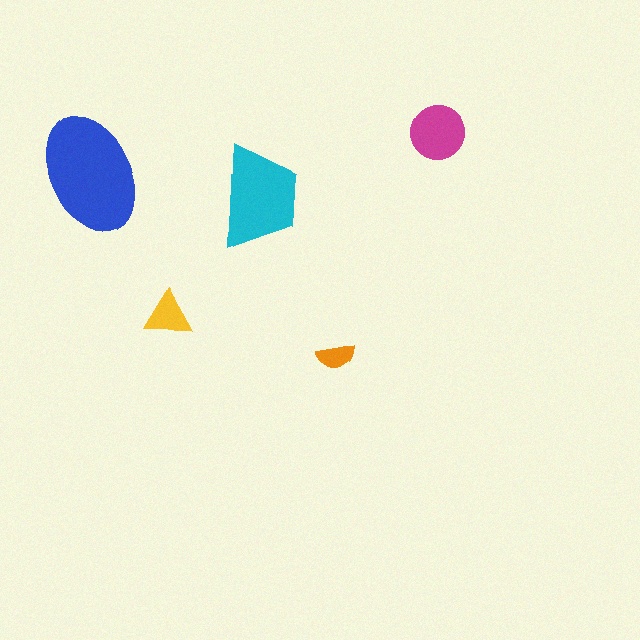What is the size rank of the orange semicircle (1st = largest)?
5th.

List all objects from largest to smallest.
The blue ellipse, the cyan trapezoid, the magenta circle, the yellow triangle, the orange semicircle.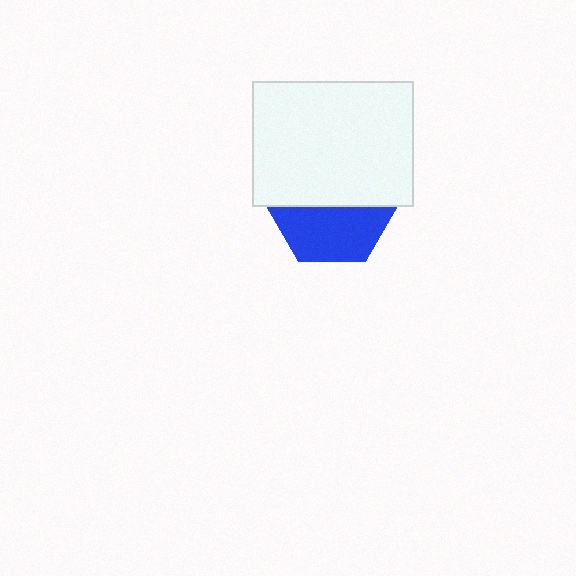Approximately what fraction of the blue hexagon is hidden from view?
Roughly 53% of the blue hexagon is hidden behind the white rectangle.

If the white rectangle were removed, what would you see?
You would see the complete blue hexagon.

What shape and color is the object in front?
The object in front is a white rectangle.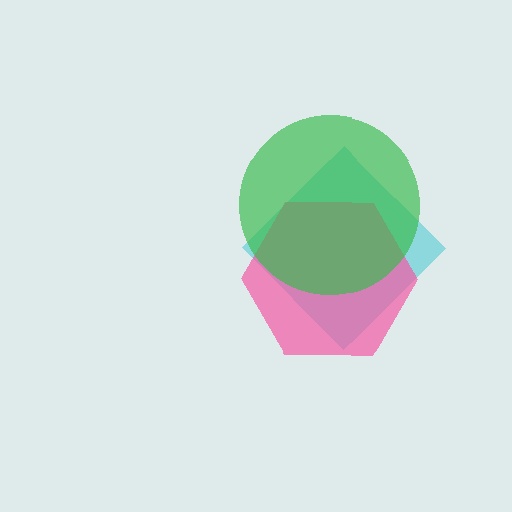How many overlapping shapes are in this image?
There are 3 overlapping shapes in the image.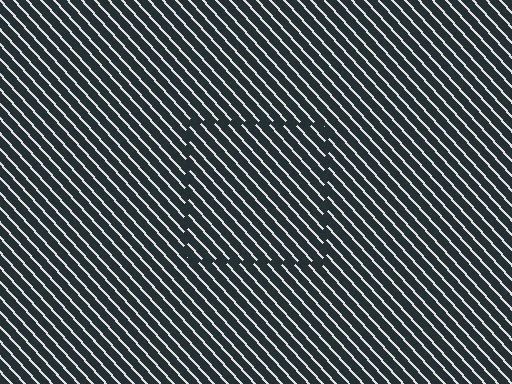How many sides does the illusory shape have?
4 sides — the line-ends trace a square.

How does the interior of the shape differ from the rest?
The interior of the shape contains the same grating, shifted by half a period — the contour is defined by the phase discontinuity where line-ends from the inner and outer gratings abut.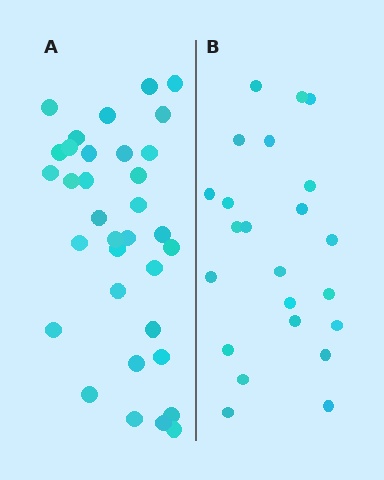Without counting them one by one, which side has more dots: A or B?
Region A (the left region) has more dots.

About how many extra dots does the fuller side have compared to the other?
Region A has roughly 12 or so more dots than region B.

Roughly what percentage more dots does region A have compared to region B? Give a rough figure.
About 50% more.